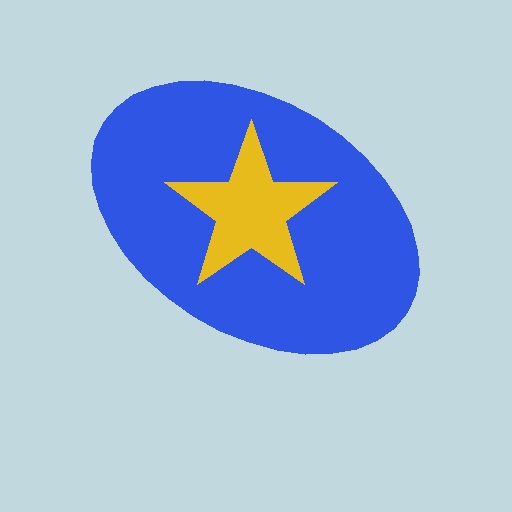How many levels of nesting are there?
2.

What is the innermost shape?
The yellow star.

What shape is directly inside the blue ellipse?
The yellow star.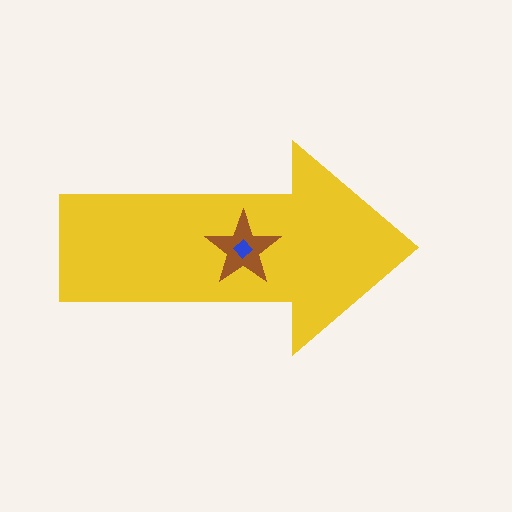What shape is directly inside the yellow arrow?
The brown star.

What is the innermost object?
The blue diamond.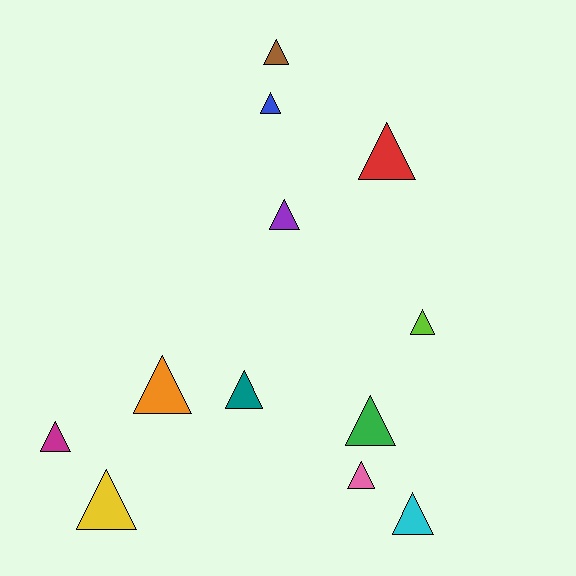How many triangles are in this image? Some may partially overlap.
There are 12 triangles.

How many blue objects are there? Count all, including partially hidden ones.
There is 1 blue object.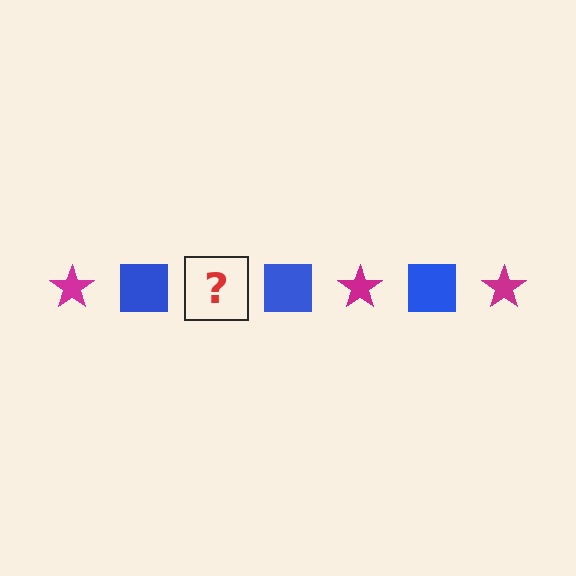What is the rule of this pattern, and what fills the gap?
The rule is that the pattern alternates between magenta star and blue square. The gap should be filled with a magenta star.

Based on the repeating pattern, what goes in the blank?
The blank should be a magenta star.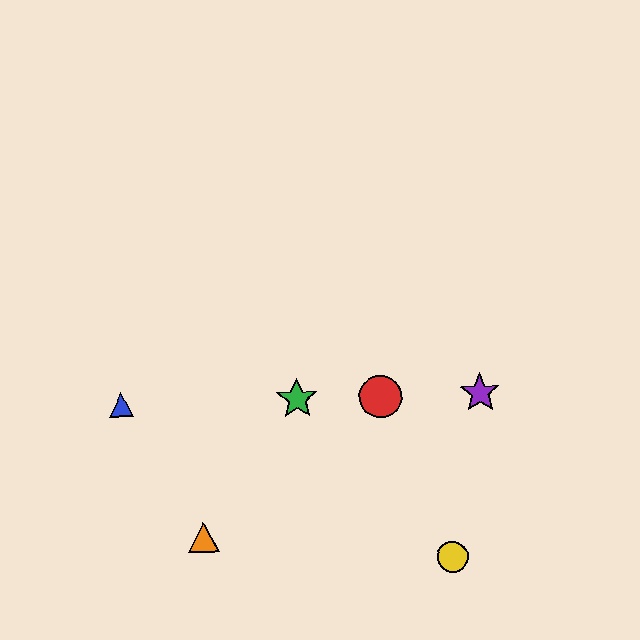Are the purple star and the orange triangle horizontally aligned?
No, the purple star is at y≈393 and the orange triangle is at y≈537.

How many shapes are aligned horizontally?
4 shapes (the red circle, the blue triangle, the green star, the purple star) are aligned horizontally.